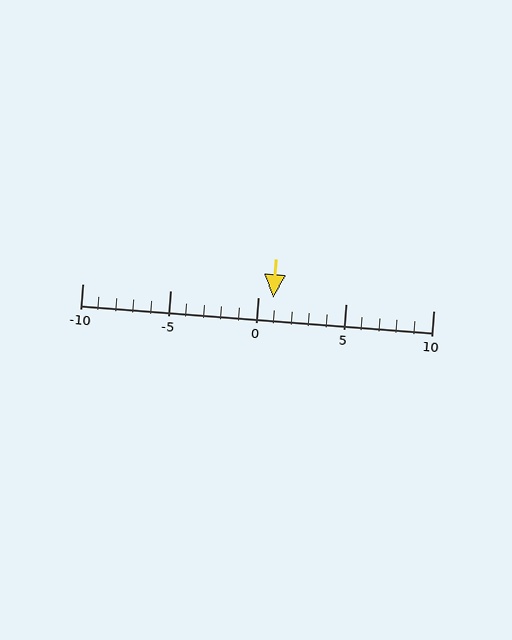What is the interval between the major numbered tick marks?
The major tick marks are spaced 5 units apart.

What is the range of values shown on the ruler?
The ruler shows values from -10 to 10.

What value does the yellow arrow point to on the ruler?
The yellow arrow points to approximately 1.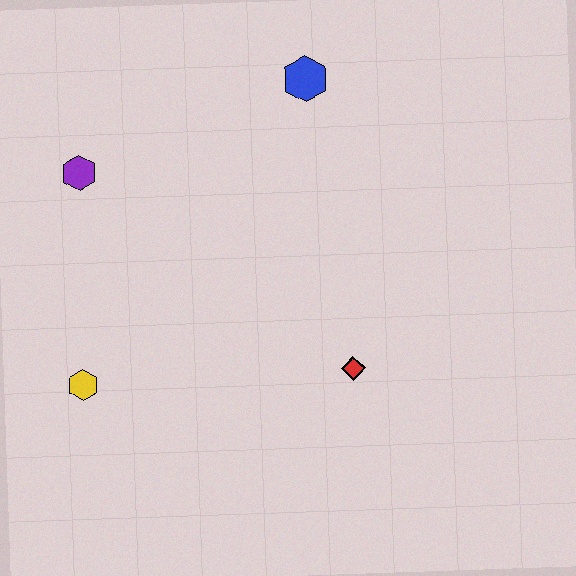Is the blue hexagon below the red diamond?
No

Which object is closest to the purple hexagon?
The yellow hexagon is closest to the purple hexagon.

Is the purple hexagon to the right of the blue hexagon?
No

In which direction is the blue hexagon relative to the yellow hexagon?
The blue hexagon is above the yellow hexagon.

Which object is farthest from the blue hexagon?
The yellow hexagon is farthest from the blue hexagon.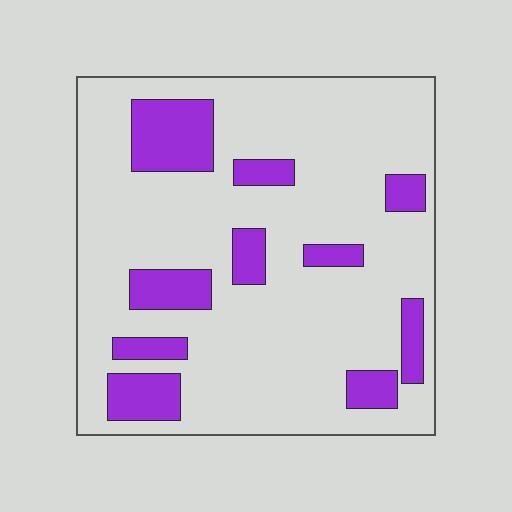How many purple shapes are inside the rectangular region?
10.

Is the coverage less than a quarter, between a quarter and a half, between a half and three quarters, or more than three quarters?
Less than a quarter.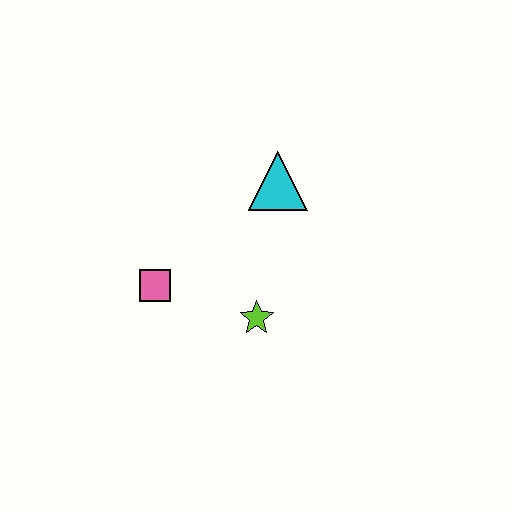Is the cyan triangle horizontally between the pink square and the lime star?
No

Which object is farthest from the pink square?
The cyan triangle is farthest from the pink square.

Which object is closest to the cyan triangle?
The lime star is closest to the cyan triangle.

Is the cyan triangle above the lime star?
Yes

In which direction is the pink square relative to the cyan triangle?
The pink square is to the left of the cyan triangle.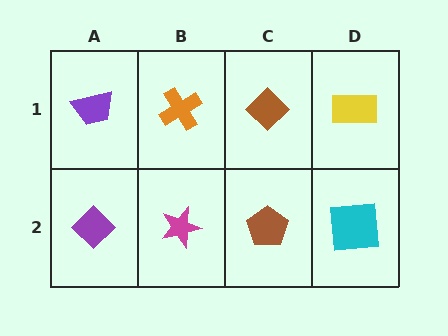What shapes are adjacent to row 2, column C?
A brown diamond (row 1, column C), a magenta star (row 2, column B), a cyan square (row 2, column D).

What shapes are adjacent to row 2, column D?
A yellow rectangle (row 1, column D), a brown pentagon (row 2, column C).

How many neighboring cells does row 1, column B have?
3.